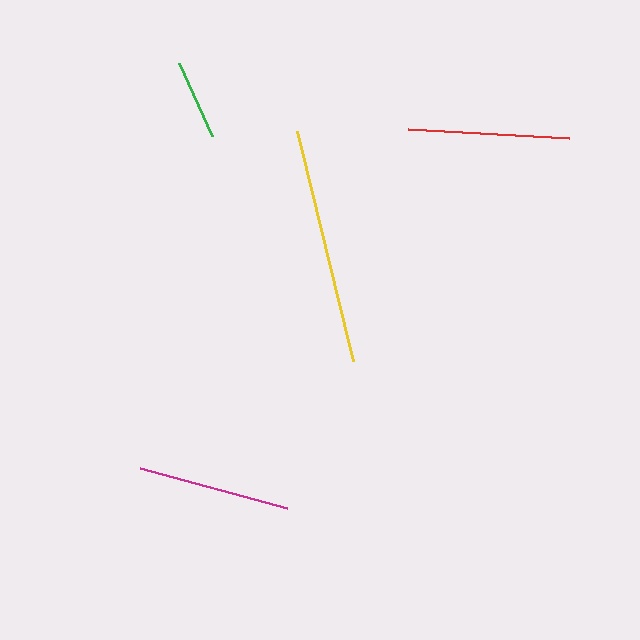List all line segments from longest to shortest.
From longest to shortest: yellow, red, magenta, green.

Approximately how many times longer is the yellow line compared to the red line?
The yellow line is approximately 1.5 times the length of the red line.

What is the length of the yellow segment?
The yellow segment is approximately 236 pixels long.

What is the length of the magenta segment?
The magenta segment is approximately 153 pixels long.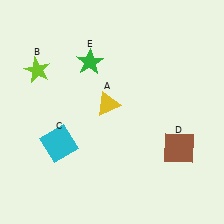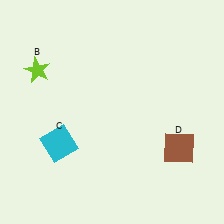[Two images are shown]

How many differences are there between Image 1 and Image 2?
There are 2 differences between the two images.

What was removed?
The yellow triangle (A), the green star (E) were removed in Image 2.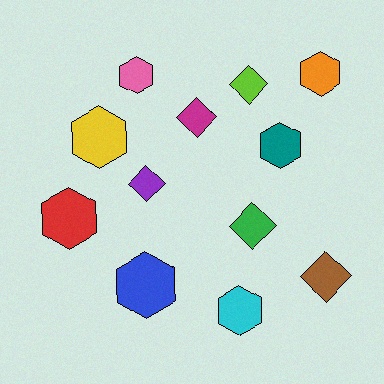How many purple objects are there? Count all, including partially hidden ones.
There is 1 purple object.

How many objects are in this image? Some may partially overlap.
There are 12 objects.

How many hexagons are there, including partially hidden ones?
There are 7 hexagons.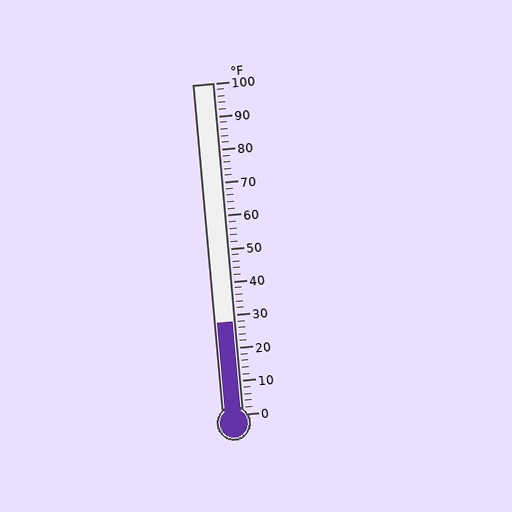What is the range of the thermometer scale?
The thermometer scale ranges from 0°F to 100°F.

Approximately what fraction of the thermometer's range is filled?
The thermometer is filled to approximately 30% of its range.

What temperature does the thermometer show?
The thermometer shows approximately 28°F.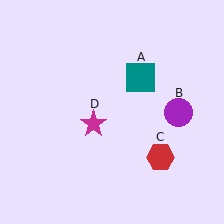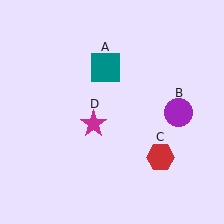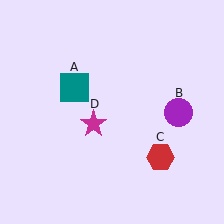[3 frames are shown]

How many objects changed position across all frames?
1 object changed position: teal square (object A).